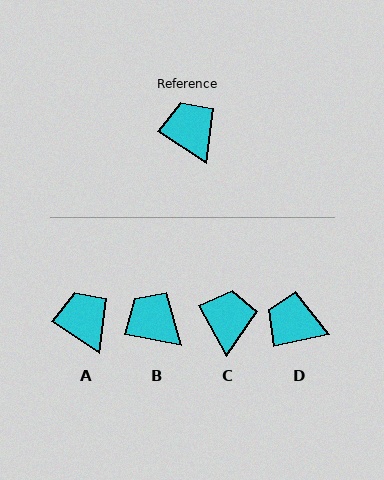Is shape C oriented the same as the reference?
No, it is off by about 27 degrees.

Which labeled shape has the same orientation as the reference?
A.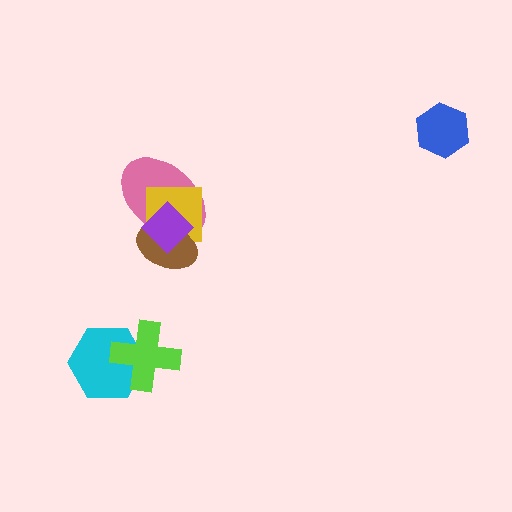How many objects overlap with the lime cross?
1 object overlaps with the lime cross.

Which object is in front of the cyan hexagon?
The lime cross is in front of the cyan hexagon.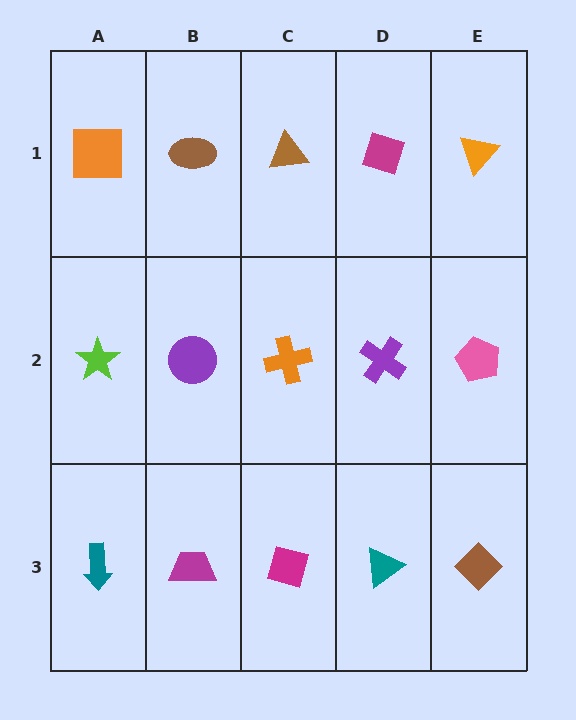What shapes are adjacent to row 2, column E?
An orange triangle (row 1, column E), a brown diamond (row 3, column E), a purple cross (row 2, column D).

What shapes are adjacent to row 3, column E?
A pink pentagon (row 2, column E), a teal triangle (row 3, column D).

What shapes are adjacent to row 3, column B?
A purple circle (row 2, column B), a teal arrow (row 3, column A), a magenta diamond (row 3, column C).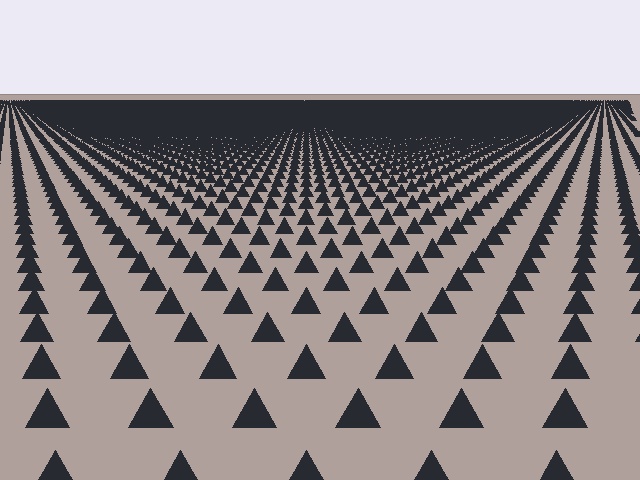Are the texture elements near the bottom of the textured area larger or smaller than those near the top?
Larger. Near the bottom, elements are closer to the viewer and appear at a bigger on-screen size.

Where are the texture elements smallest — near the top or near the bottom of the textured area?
Near the top.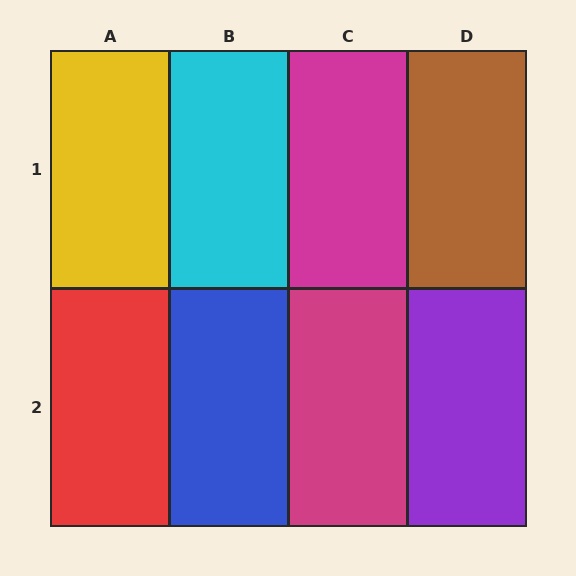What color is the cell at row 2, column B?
Blue.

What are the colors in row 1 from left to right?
Yellow, cyan, magenta, brown.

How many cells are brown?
1 cell is brown.